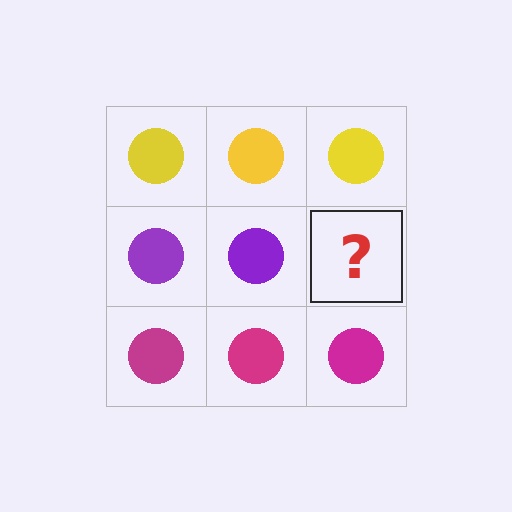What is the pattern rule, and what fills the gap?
The rule is that each row has a consistent color. The gap should be filled with a purple circle.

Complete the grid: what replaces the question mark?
The question mark should be replaced with a purple circle.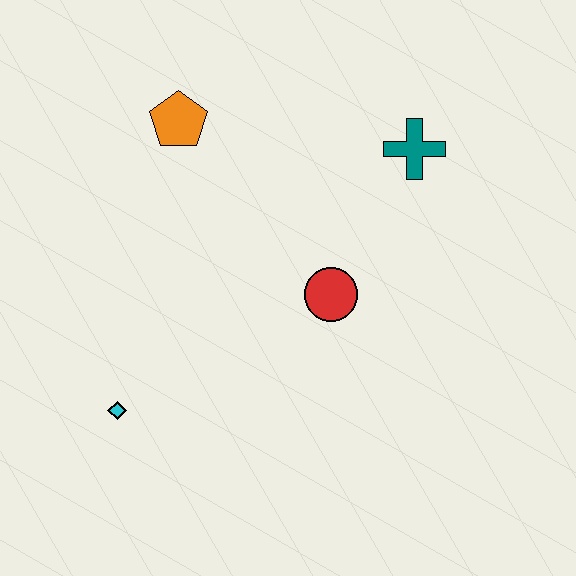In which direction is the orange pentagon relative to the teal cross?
The orange pentagon is to the left of the teal cross.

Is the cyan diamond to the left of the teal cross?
Yes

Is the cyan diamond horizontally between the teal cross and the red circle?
No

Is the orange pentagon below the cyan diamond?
No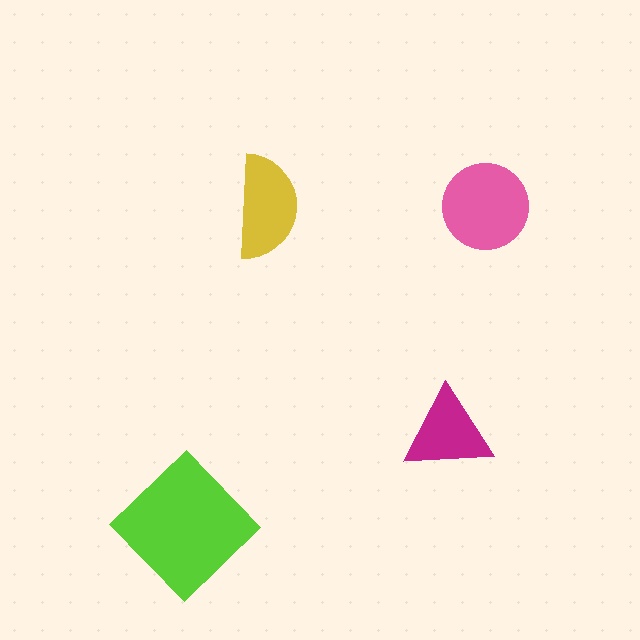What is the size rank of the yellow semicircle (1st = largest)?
3rd.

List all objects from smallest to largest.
The magenta triangle, the yellow semicircle, the pink circle, the lime diamond.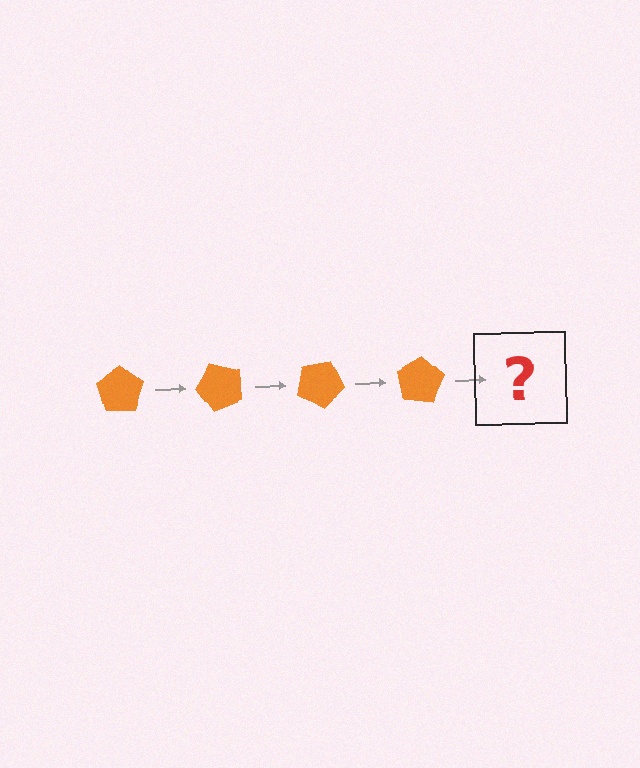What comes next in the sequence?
The next element should be an orange pentagon rotated 200 degrees.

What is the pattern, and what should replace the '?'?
The pattern is that the pentagon rotates 50 degrees each step. The '?' should be an orange pentagon rotated 200 degrees.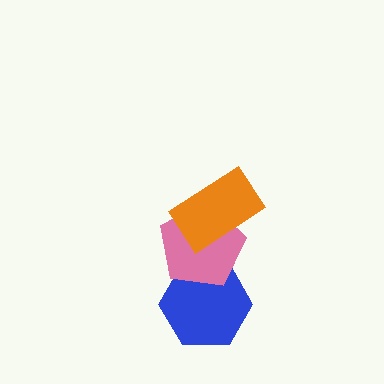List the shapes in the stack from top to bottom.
From top to bottom: the orange rectangle, the pink pentagon, the blue hexagon.